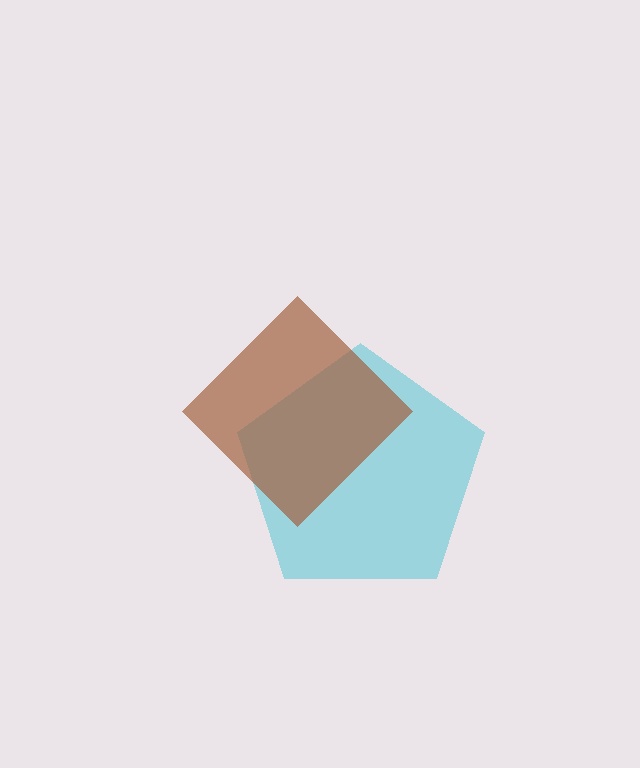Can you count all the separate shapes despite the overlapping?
Yes, there are 2 separate shapes.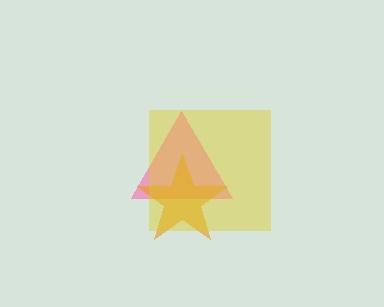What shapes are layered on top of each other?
The layered shapes are: a pink triangle, an orange star, a yellow square.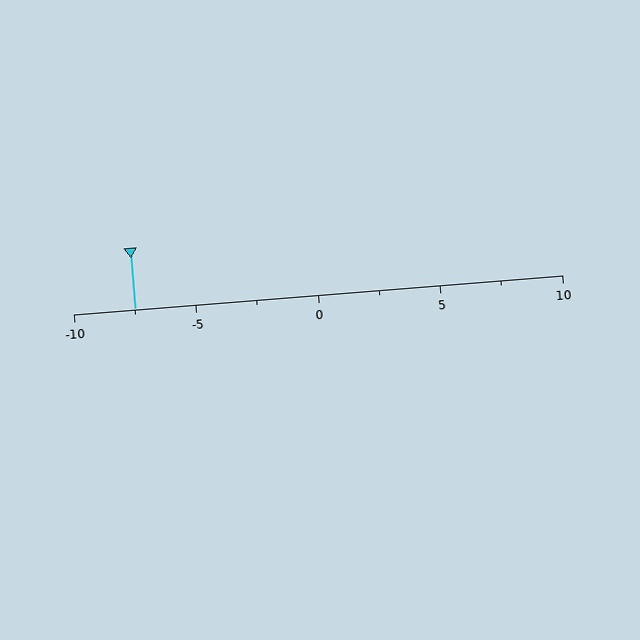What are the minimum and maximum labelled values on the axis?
The axis runs from -10 to 10.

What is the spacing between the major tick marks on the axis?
The major ticks are spaced 5 apart.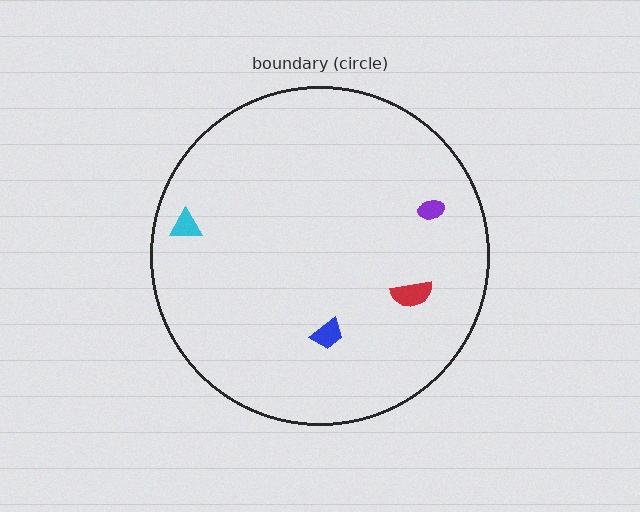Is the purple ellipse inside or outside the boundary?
Inside.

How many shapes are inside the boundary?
4 inside, 0 outside.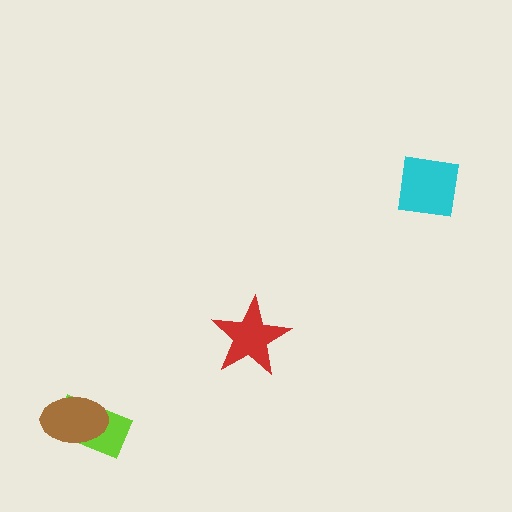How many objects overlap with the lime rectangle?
1 object overlaps with the lime rectangle.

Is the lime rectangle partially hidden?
Yes, it is partially covered by another shape.